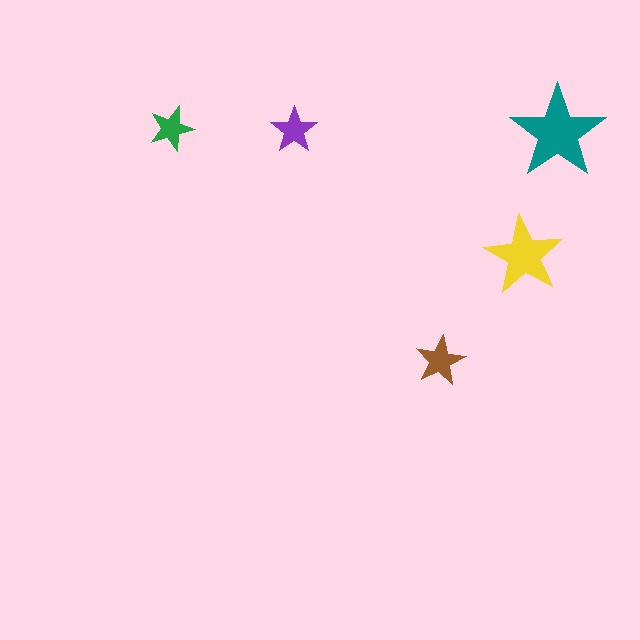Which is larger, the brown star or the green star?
The brown one.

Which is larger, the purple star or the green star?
The purple one.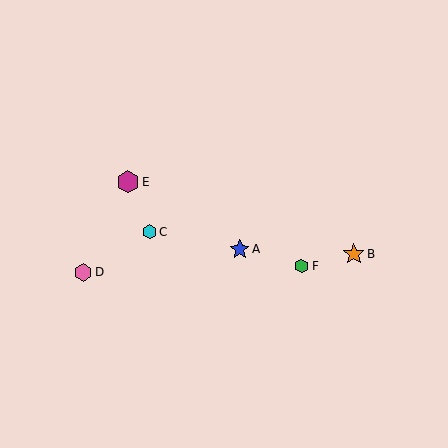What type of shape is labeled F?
Shape F is a green hexagon.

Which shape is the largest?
The magenta hexagon (labeled E) is the largest.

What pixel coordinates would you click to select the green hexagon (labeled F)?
Click at (302, 266) to select the green hexagon F.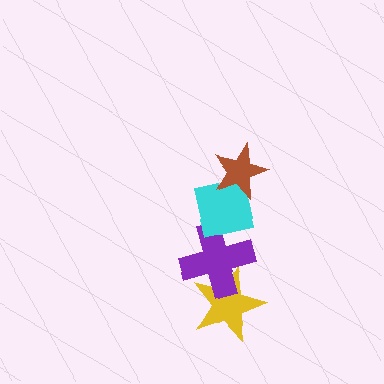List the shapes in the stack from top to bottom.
From top to bottom: the brown star, the cyan square, the purple cross, the yellow star.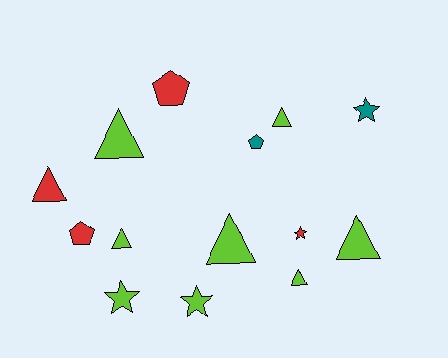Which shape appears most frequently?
Triangle, with 7 objects.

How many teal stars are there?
There is 1 teal star.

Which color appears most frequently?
Lime, with 8 objects.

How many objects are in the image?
There are 14 objects.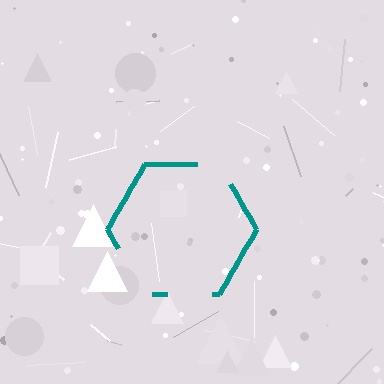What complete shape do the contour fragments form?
The contour fragments form a hexagon.